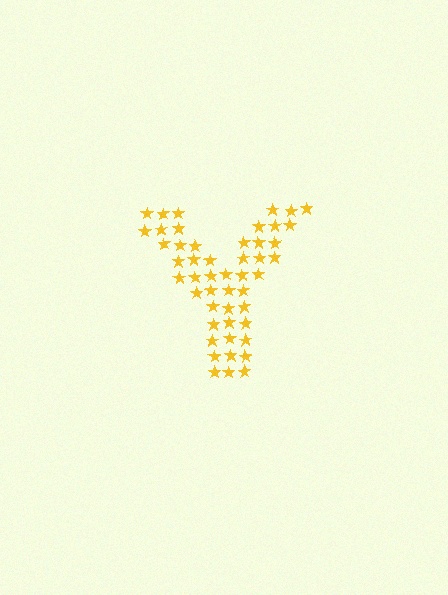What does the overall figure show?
The overall figure shows the letter Y.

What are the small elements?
The small elements are stars.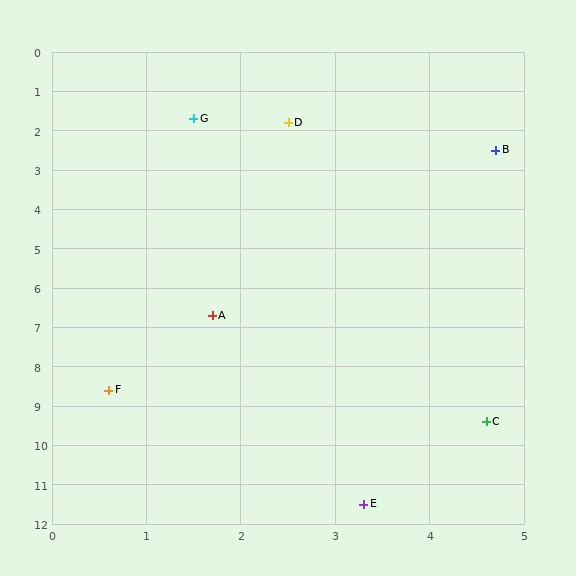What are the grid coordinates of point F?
Point F is at approximately (0.6, 8.6).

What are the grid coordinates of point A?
Point A is at approximately (1.7, 6.7).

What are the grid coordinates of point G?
Point G is at approximately (1.5, 1.7).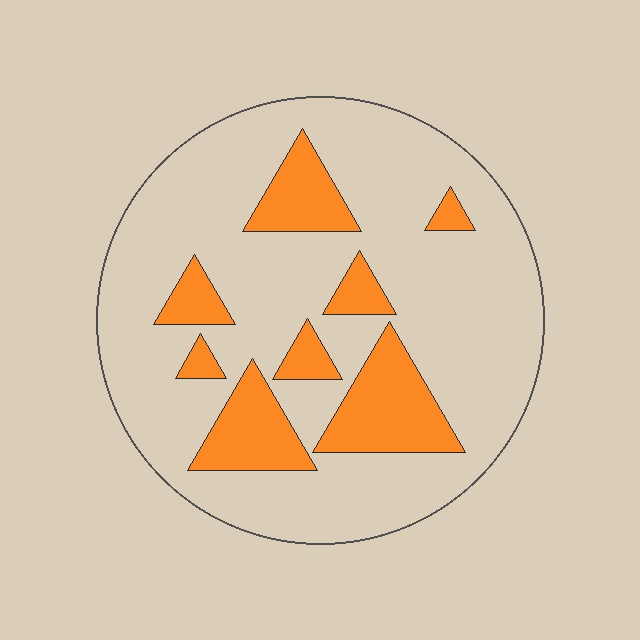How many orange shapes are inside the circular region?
8.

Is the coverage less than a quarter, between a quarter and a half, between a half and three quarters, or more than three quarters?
Less than a quarter.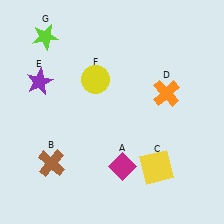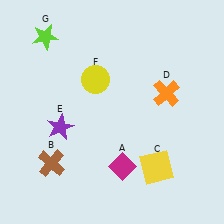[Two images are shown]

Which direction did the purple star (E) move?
The purple star (E) moved down.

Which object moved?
The purple star (E) moved down.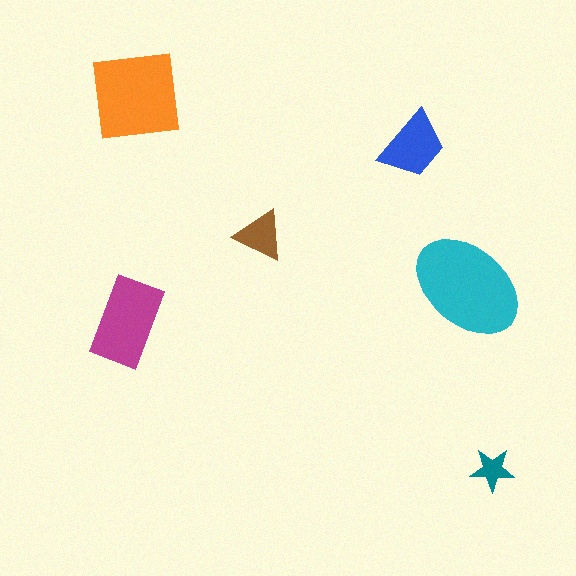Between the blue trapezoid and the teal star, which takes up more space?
The blue trapezoid.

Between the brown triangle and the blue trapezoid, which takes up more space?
The blue trapezoid.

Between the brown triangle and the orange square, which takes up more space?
The orange square.